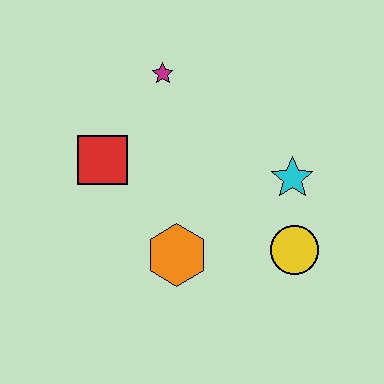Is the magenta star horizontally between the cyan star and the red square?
Yes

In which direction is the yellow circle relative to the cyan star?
The yellow circle is below the cyan star.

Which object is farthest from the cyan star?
The red square is farthest from the cyan star.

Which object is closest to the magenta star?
The red square is closest to the magenta star.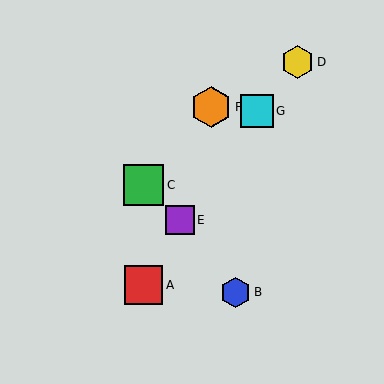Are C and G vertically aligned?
No, C is at x≈143 and G is at x≈257.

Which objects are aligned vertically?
Objects A, C are aligned vertically.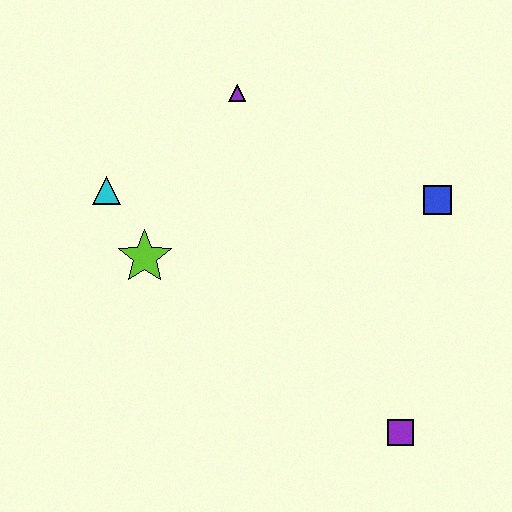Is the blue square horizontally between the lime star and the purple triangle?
No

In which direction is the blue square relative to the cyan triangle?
The blue square is to the right of the cyan triangle.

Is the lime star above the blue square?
No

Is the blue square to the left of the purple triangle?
No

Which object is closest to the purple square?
The blue square is closest to the purple square.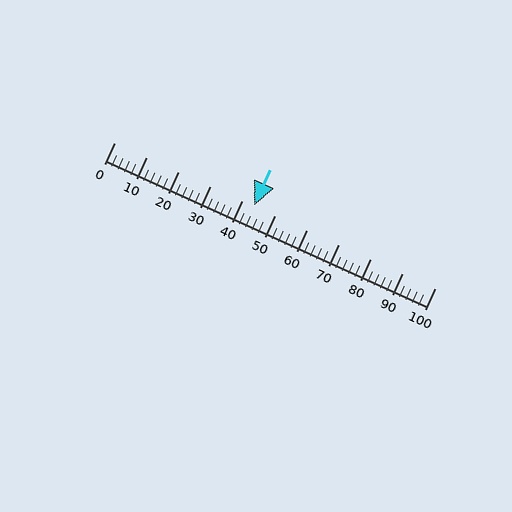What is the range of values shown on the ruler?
The ruler shows values from 0 to 100.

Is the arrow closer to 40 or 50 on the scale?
The arrow is closer to 40.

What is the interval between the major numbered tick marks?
The major tick marks are spaced 10 units apart.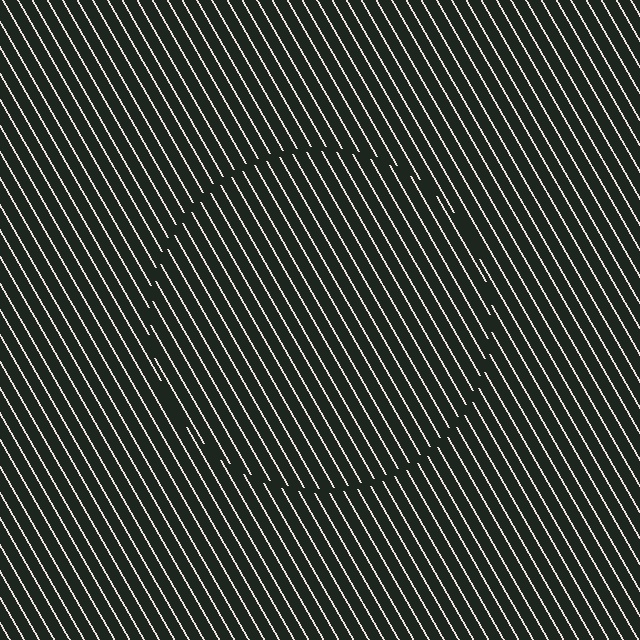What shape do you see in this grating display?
An illusory circle. The interior of the shape contains the same grating, shifted by half a period — the contour is defined by the phase discontinuity where line-ends from the inner and outer gratings abut.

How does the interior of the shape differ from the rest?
The interior of the shape contains the same grating, shifted by half a period — the contour is defined by the phase discontinuity where line-ends from the inner and outer gratings abut.